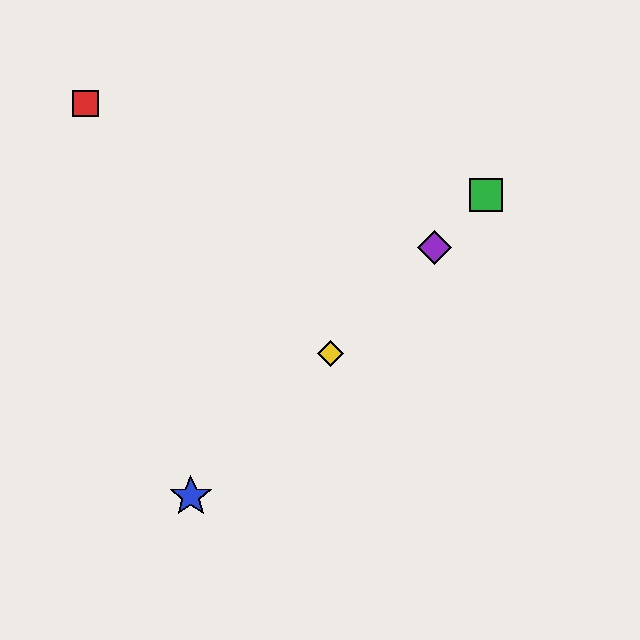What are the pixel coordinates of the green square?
The green square is at (486, 195).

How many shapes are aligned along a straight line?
4 shapes (the blue star, the green square, the yellow diamond, the purple diamond) are aligned along a straight line.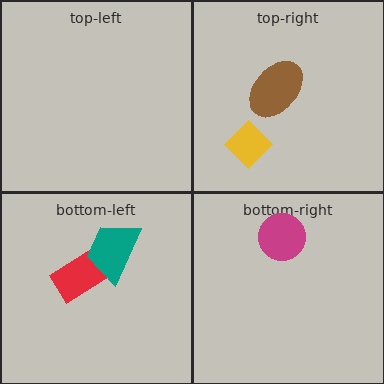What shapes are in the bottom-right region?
The magenta circle.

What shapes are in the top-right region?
The brown ellipse, the yellow diamond.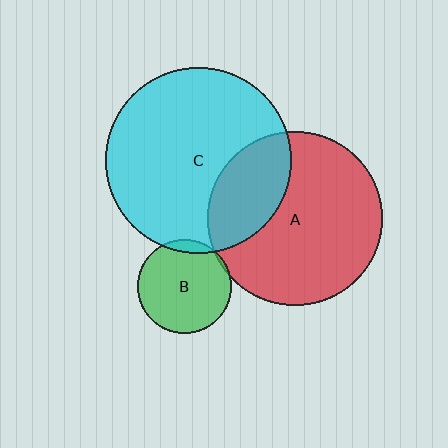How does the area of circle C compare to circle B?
Approximately 3.9 times.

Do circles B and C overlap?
Yes.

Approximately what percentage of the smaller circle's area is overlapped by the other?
Approximately 5%.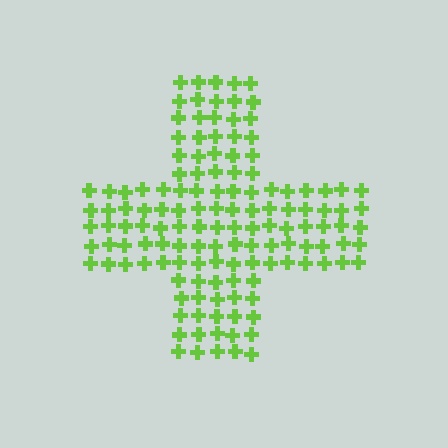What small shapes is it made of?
It is made of small crosses.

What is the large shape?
The large shape is a cross.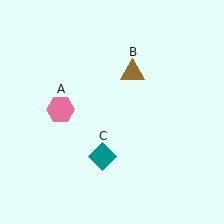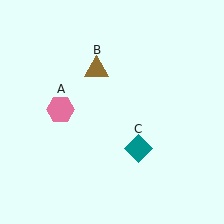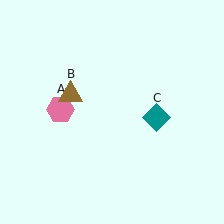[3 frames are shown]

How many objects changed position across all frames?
2 objects changed position: brown triangle (object B), teal diamond (object C).